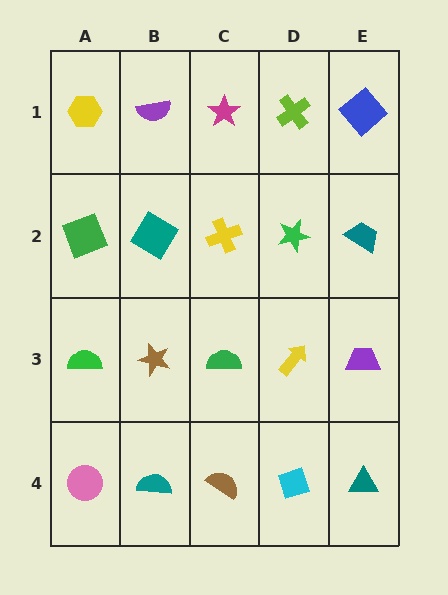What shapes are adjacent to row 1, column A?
A green square (row 2, column A), a purple semicircle (row 1, column B).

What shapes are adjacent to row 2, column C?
A magenta star (row 1, column C), a green semicircle (row 3, column C), a teal diamond (row 2, column B), a green star (row 2, column D).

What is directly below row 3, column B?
A teal semicircle.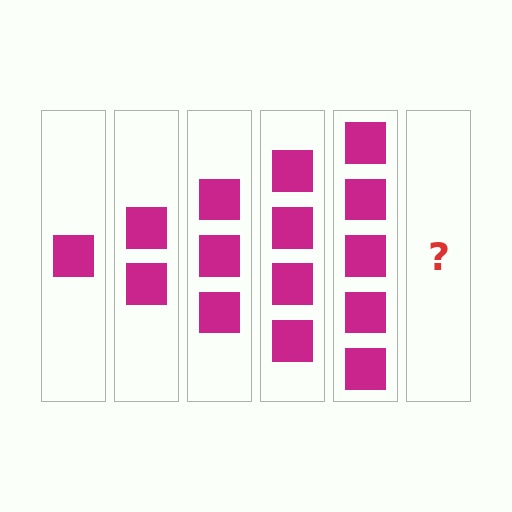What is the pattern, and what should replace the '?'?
The pattern is that each step adds one more square. The '?' should be 6 squares.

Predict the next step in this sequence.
The next step is 6 squares.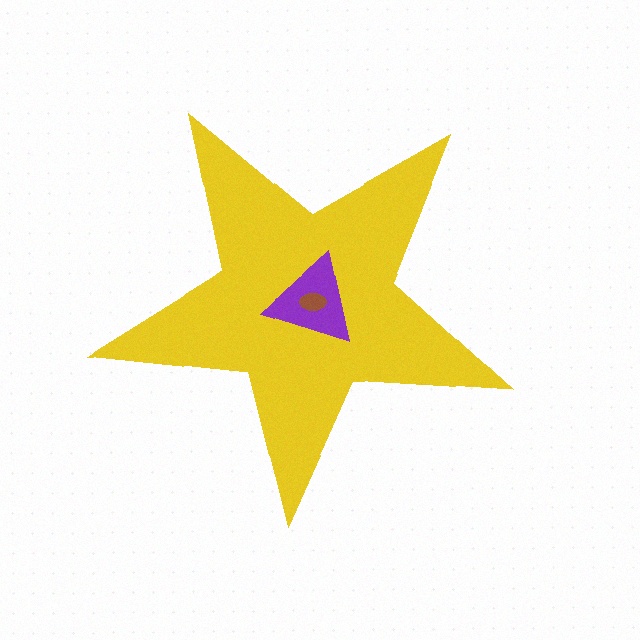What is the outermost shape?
The yellow star.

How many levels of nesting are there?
3.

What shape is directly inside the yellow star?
The purple triangle.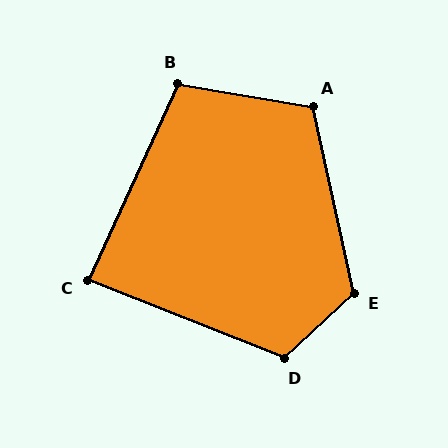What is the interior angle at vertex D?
Approximately 115 degrees (obtuse).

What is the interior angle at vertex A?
Approximately 112 degrees (obtuse).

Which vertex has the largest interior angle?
E, at approximately 121 degrees.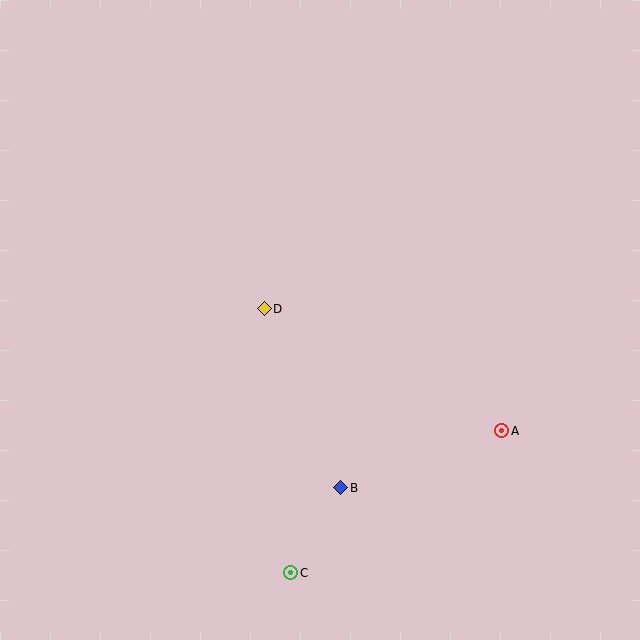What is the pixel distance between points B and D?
The distance between B and D is 195 pixels.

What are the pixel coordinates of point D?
Point D is at (264, 309).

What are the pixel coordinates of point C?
Point C is at (291, 573).